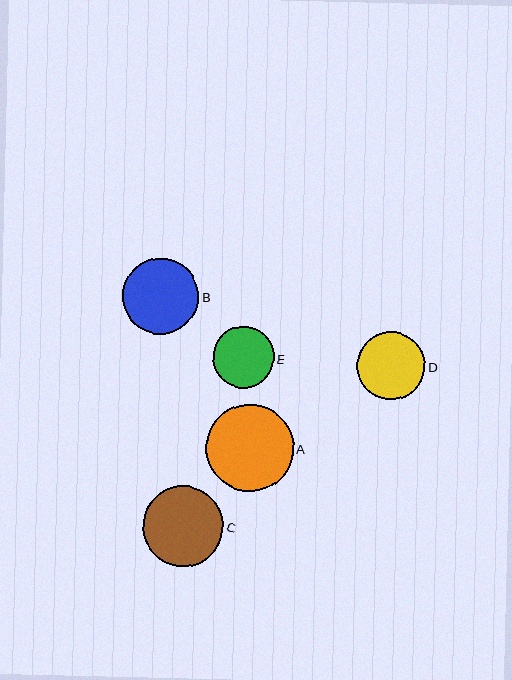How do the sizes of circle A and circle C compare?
Circle A and circle C are approximately the same size.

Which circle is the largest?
Circle A is the largest with a size of approximately 87 pixels.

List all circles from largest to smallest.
From largest to smallest: A, C, B, D, E.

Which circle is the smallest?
Circle E is the smallest with a size of approximately 61 pixels.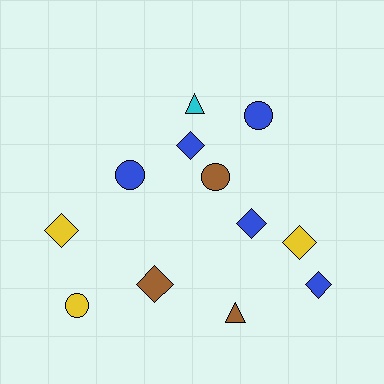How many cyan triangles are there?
There is 1 cyan triangle.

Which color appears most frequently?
Blue, with 5 objects.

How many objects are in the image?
There are 12 objects.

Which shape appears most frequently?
Diamond, with 6 objects.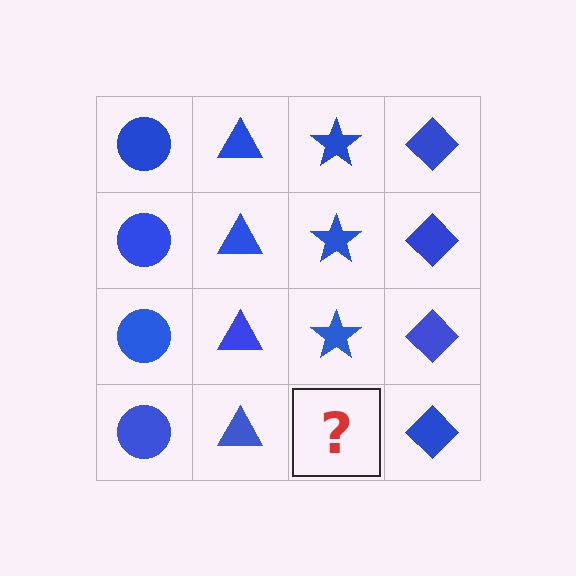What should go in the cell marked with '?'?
The missing cell should contain a blue star.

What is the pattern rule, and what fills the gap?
The rule is that each column has a consistent shape. The gap should be filled with a blue star.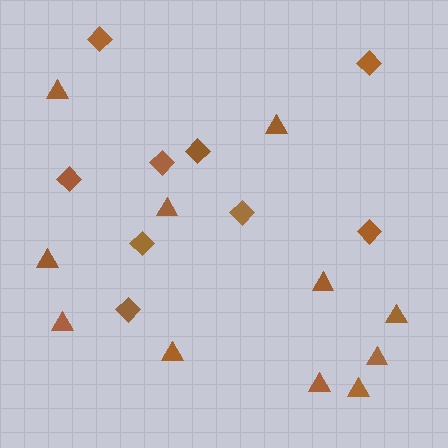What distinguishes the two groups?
There are 2 groups: one group of diamonds (9) and one group of triangles (11).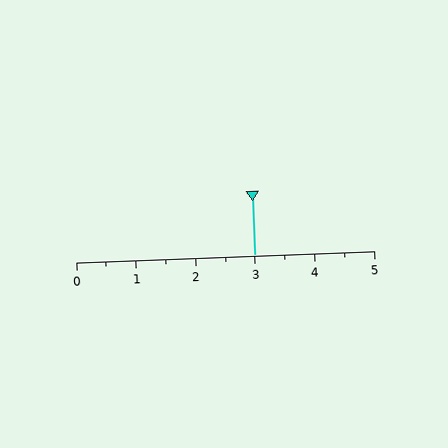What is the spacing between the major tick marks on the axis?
The major ticks are spaced 1 apart.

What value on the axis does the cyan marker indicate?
The marker indicates approximately 3.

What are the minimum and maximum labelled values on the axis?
The axis runs from 0 to 5.